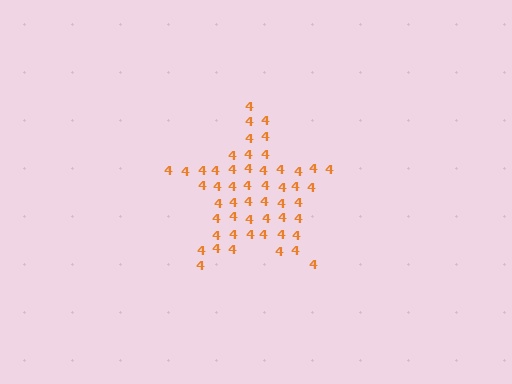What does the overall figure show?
The overall figure shows a star.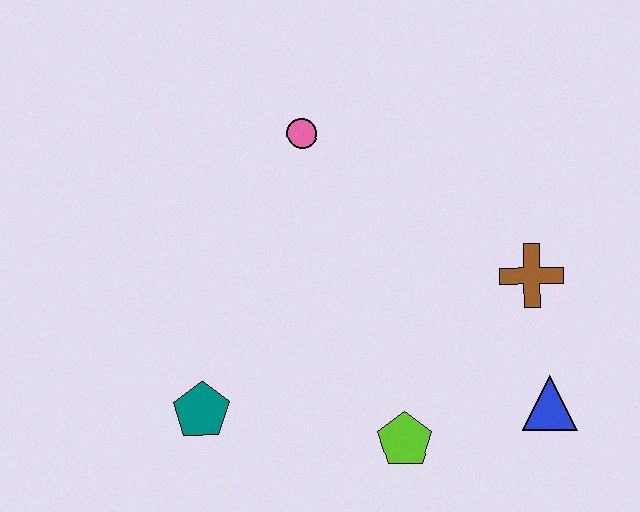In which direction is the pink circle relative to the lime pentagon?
The pink circle is above the lime pentagon.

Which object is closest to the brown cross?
The blue triangle is closest to the brown cross.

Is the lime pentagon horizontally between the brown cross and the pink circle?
Yes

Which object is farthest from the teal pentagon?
The brown cross is farthest from the teal pentagon.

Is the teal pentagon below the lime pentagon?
No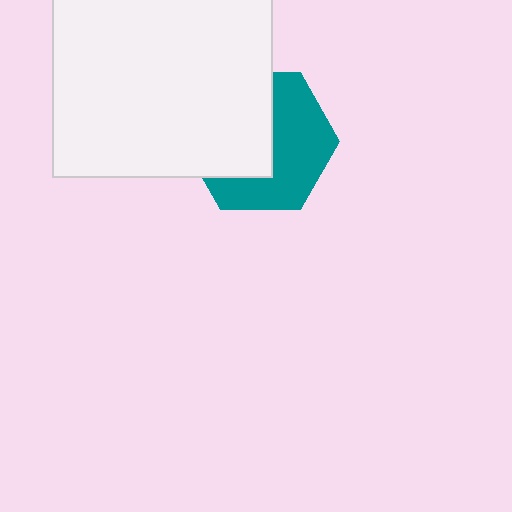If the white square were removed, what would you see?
You would see the complete teal hexagon.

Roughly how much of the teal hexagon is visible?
About half of it is visible (roughly 51%).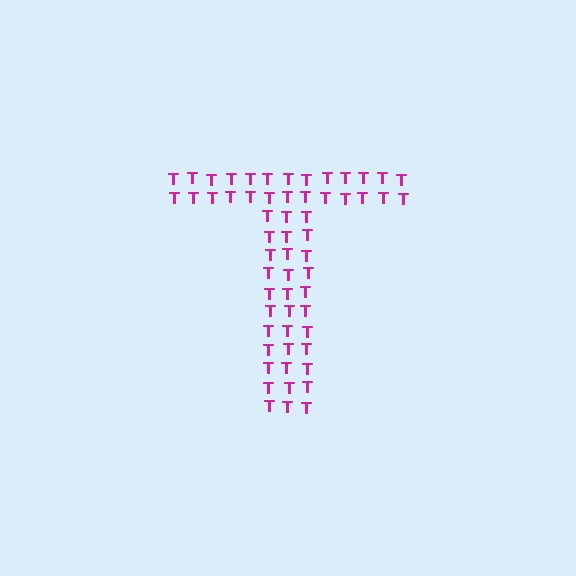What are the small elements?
The small elements are letter T's.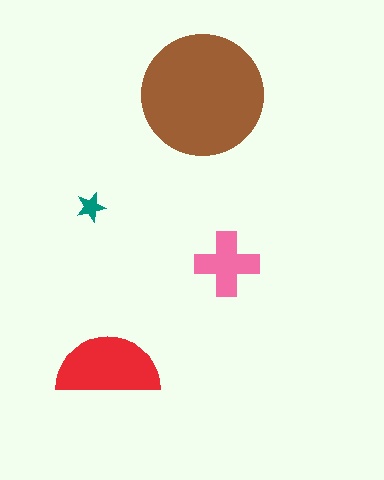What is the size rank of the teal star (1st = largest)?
4th.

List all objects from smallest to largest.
The teal star, the pink cross, the red semicircle, the brown circle.